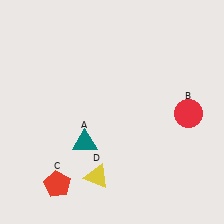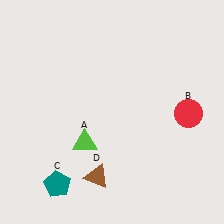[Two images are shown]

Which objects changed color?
A changed from teal to lime. C changed from red to teal. D changed from yellow to brown.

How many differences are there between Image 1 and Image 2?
There are 3 differences between the two images.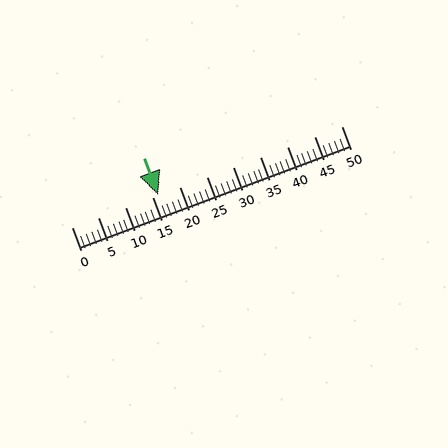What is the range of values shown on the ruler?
The ruler shows values from 0 to 50.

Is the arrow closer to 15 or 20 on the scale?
The arrow is closer to 15.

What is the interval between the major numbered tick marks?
The major tick marks are spaced 5 units apart.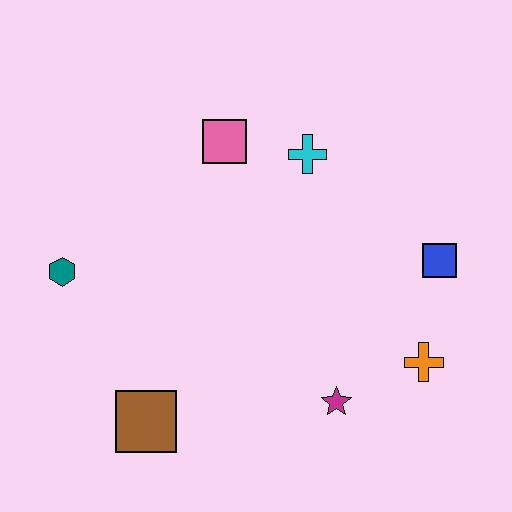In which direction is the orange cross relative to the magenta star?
The orange cross is to the right of the magenta star.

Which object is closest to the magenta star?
The orange cross is closest to the magenta star.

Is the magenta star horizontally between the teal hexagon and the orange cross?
Yes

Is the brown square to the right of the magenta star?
No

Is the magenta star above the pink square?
No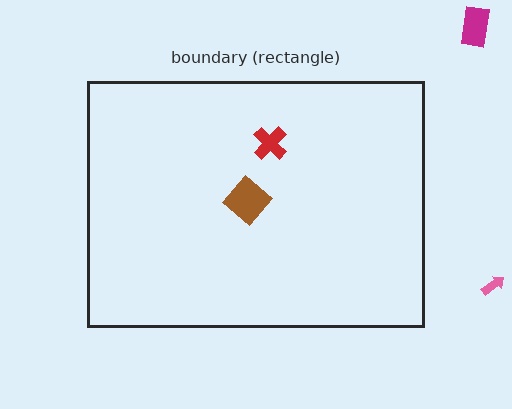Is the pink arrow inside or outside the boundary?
Outside.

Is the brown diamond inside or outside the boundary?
Inside.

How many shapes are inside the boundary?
2 inside, 2 outside.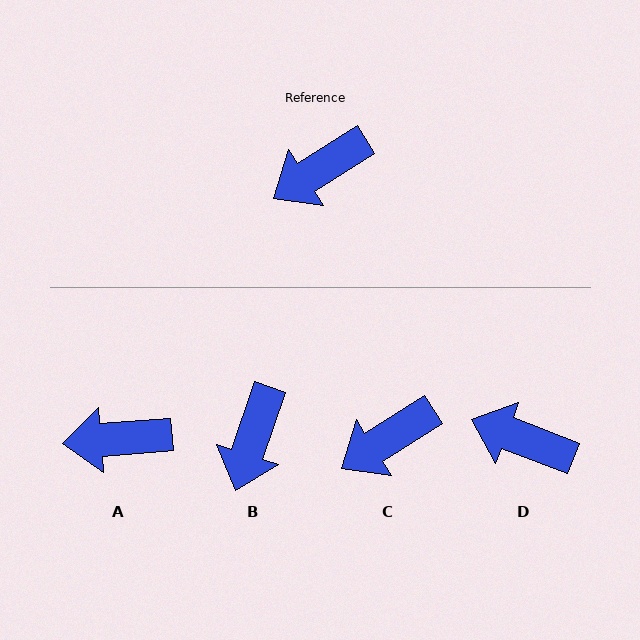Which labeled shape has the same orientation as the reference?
C.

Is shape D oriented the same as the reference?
No, it is off by about 53 degrees.